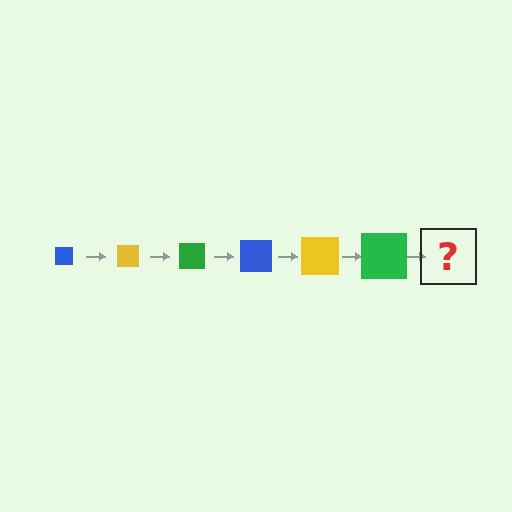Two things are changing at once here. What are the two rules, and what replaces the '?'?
The two rules are that the square grows larger each step and the color cycles through blue, yellow, and green. The '?' should be a blue square, larger than the previous one.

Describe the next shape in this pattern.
It should be a blue square, larger than the previous one.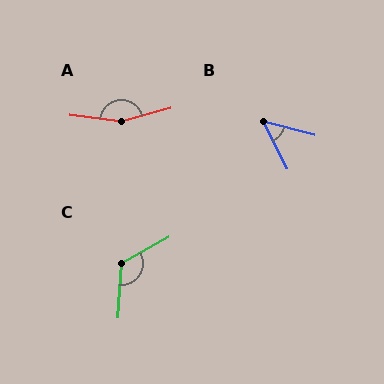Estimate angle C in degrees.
Approximately 123 degrees.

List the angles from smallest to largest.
B (48°), C (123°), A (157°).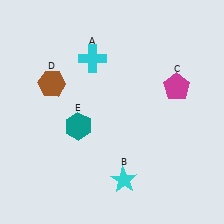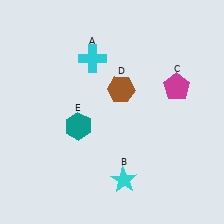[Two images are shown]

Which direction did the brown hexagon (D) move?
The brown hexagon (D) moved right.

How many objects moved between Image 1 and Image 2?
1 object moved between the two images.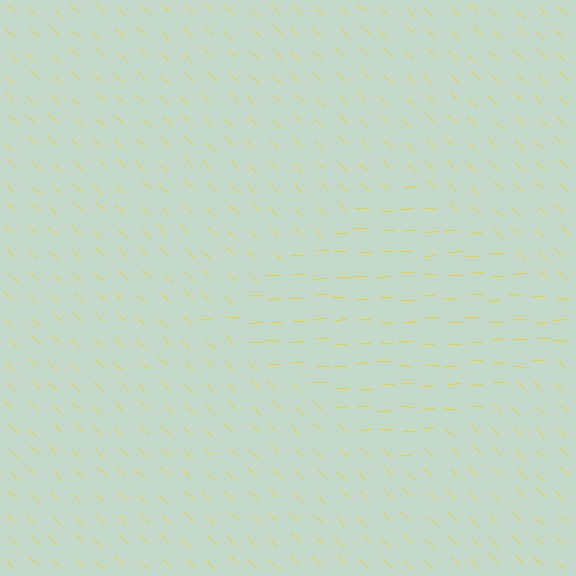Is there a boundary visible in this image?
Yes, there is a texture boundary formed by a change in line orientation.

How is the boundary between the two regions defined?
The boundary is defined purely by a change in line orientation (approximately 45 degrees difference). All lines are the same color and thickness.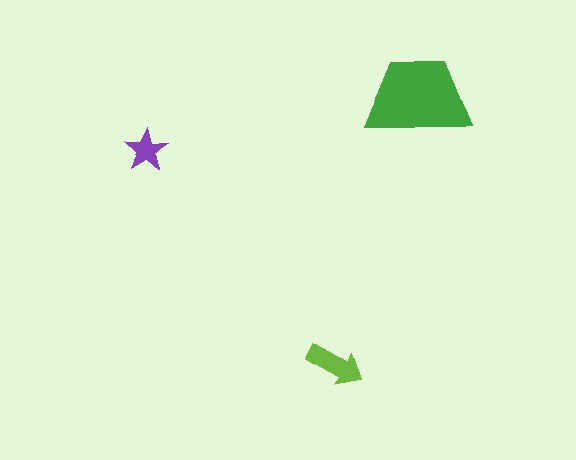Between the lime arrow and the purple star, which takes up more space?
The lime arrow.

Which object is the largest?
The green trapezoid.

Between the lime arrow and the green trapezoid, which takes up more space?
The green trapezoid.